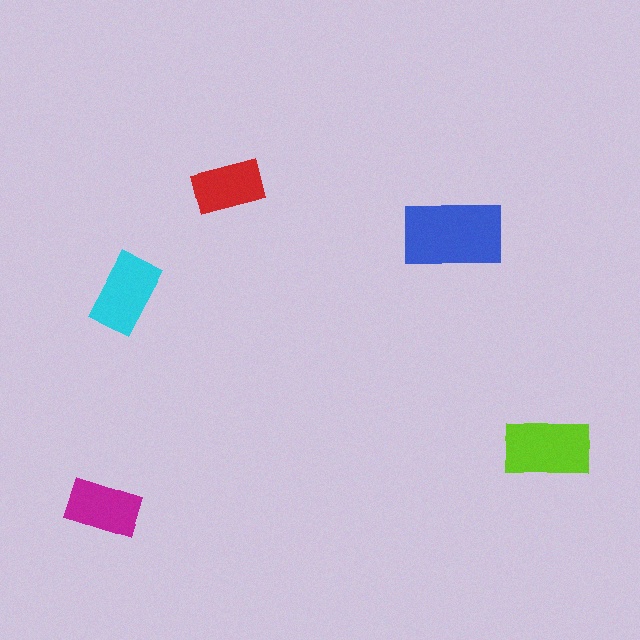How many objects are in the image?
There are 5 objects in the image.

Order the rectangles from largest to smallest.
the blue one, the lime one, the cyan one, the magenta one, the red one.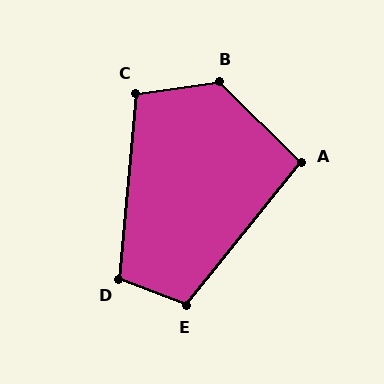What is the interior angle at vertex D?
Approximately 106 degrees (obtuse).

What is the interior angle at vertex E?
Approximately 108 degrees (obtuse).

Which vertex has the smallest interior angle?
A, at approximately 96 degrees.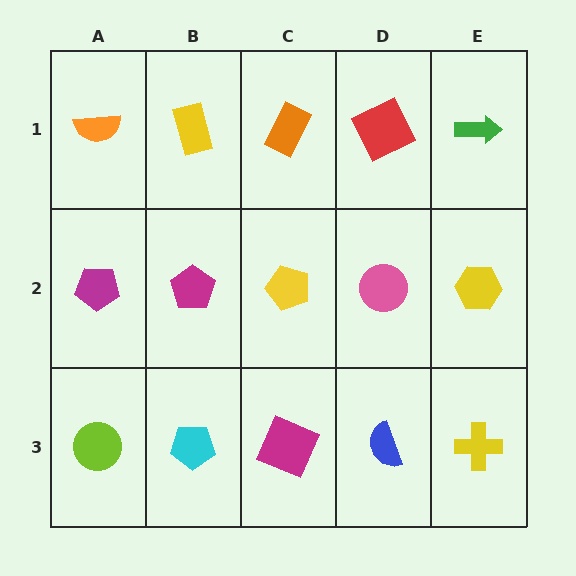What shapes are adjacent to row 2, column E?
A green arrow (row 1, column E), a yellow cross (row 3, column E), a pink circle (row 2, column D).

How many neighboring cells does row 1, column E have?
2.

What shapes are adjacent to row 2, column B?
A yellow rectangle (row 1, column B), a cyan pentagon (row 3, column B), a magenta pentagon (row 2, column A), a yellow pentagon (row 2, column C).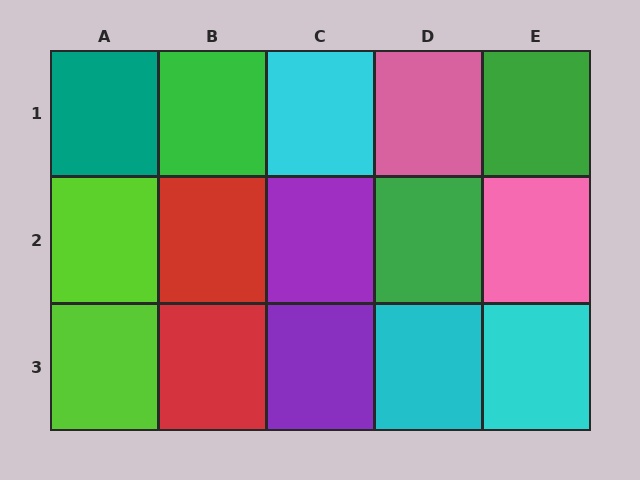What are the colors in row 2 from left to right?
Lime, red, purple, green, pink.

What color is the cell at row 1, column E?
Green.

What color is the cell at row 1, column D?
Pink.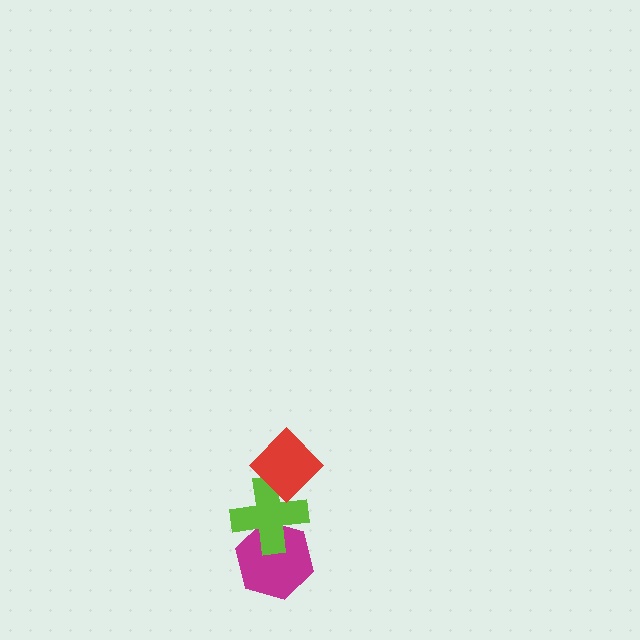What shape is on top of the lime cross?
The red diamond is on top of the lime cross.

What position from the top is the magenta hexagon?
The magenta hexagon is 3rd from the top.